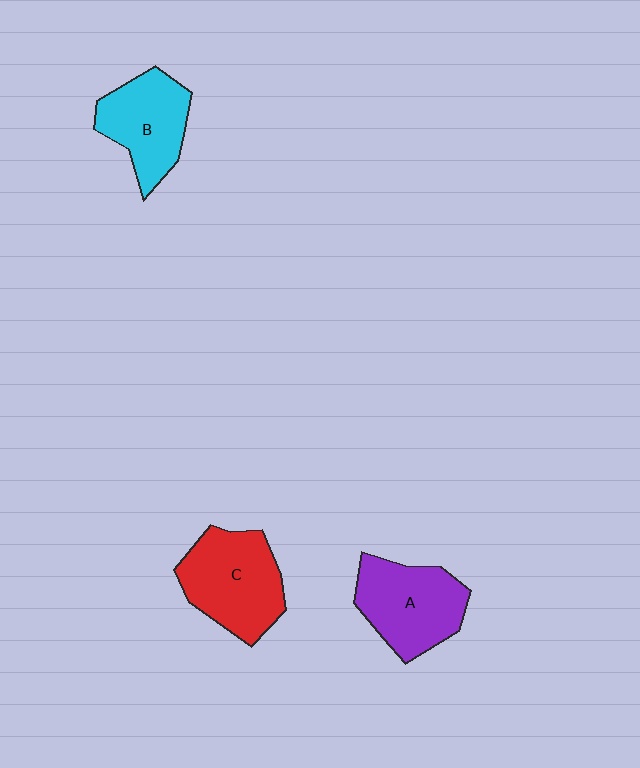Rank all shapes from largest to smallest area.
From largest to smallest: C (red), A (purple), B (cyan).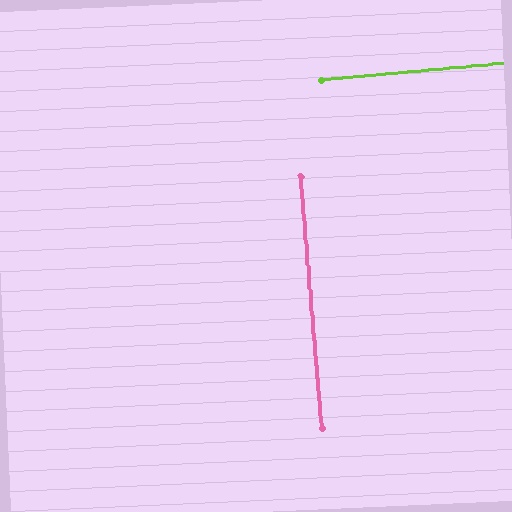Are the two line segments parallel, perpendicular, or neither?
Perpendicular — they meet at approximately 89°.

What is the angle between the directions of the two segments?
Approximately 89 degrees.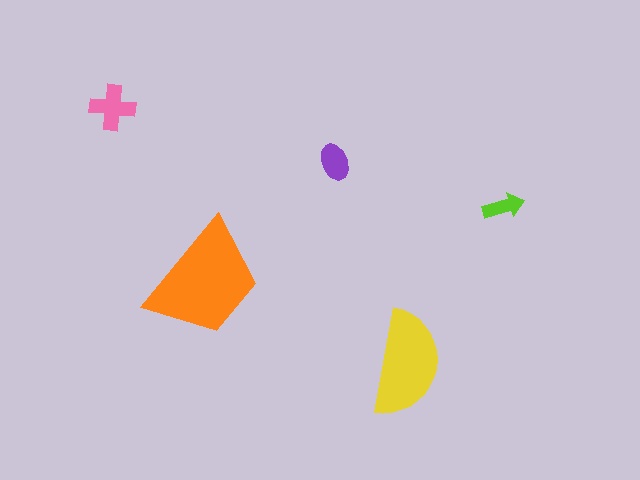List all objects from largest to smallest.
The orange trapezoid, the yellow semicircle, the pink cross, the purple ellipse, the lime arrow.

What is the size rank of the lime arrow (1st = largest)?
5th.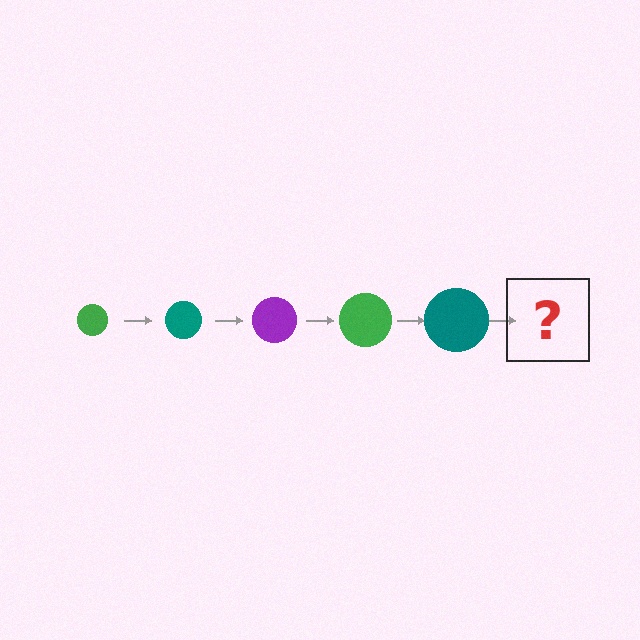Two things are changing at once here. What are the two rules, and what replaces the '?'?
The two rules are that the circle grows larger each step and the color cycles through green, teal, and purple. The '?' should be a purple circle, larger than the previous one.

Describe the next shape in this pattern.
It should be a purple circle, larger than the previous one.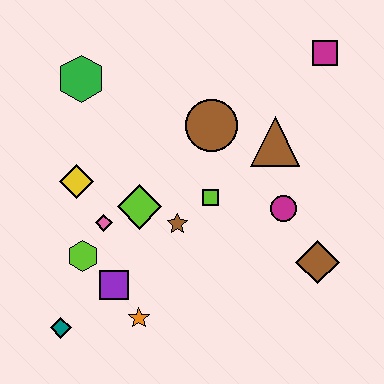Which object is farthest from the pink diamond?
The magenta square is farthest from the pink diamond.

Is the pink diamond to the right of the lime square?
No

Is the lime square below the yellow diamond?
Yes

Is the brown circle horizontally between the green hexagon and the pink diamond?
No